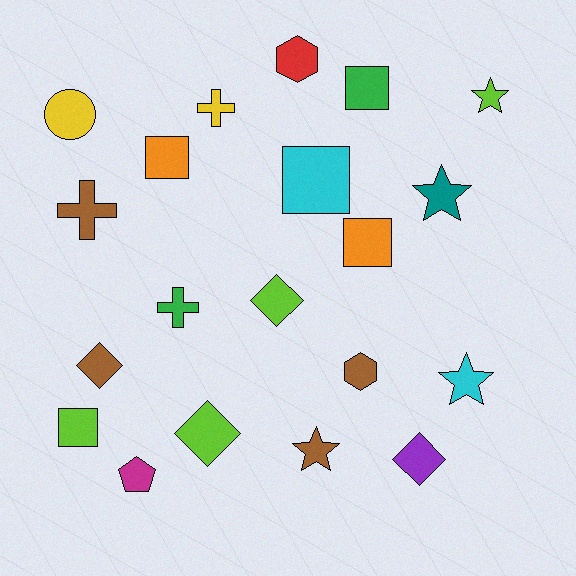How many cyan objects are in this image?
There are 2 cyan objects.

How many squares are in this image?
There are 5 squares.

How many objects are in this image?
There are 20 objects.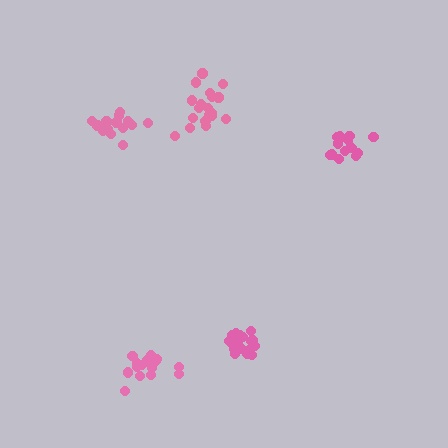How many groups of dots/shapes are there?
There are 5 groups.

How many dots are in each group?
Group 1: 15 dots, Group 2: 19 dots, Group 3: 15 dots, Group 4: 14 dots, Group 5: 19 dots (82 total).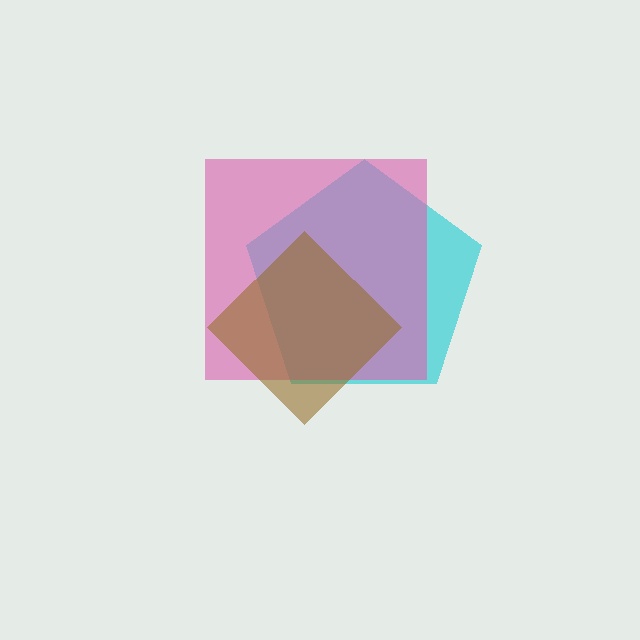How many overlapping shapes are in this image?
There are 3 overlapping shapes in the image.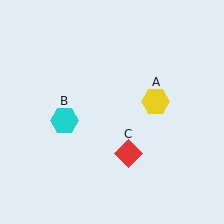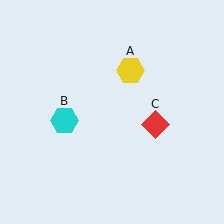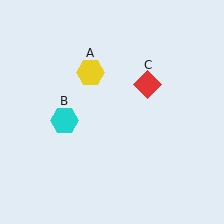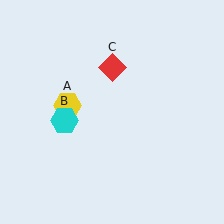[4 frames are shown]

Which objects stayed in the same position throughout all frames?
Cyan hexagon (object B) remained stationary.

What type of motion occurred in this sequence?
The yellow hexagon (object A), red diamond (object C) rotated counterclockwise around the center of the scene.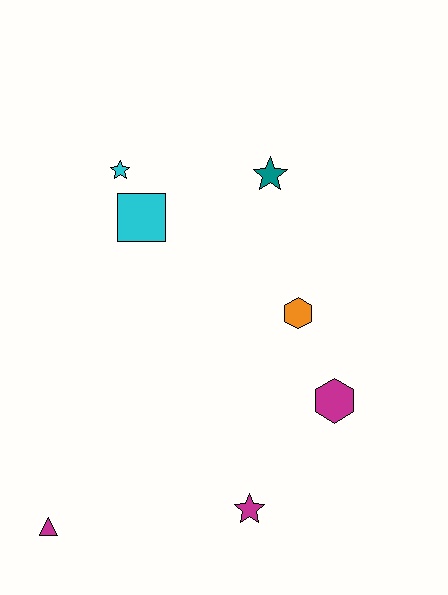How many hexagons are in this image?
There are 2 hexagons.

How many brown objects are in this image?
There are no brown objects.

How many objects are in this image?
There are 7 objects.